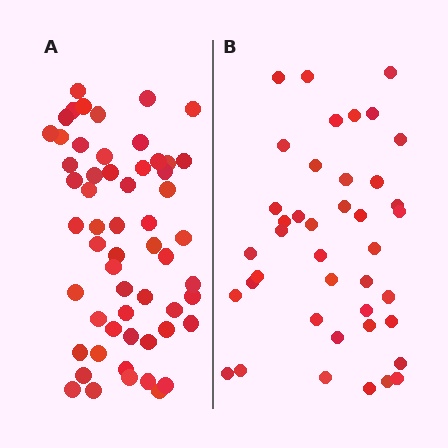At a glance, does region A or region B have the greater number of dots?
Region A (the left region) has more dots.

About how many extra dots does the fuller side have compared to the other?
Region A has approximately 15 more dots than region B.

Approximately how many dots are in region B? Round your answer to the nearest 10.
About 40 dots. (The exact count is 41, which rounds to 40.)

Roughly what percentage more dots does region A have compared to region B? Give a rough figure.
About 40% more.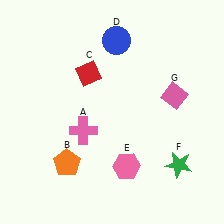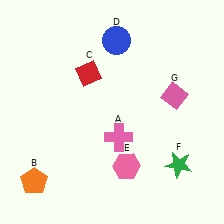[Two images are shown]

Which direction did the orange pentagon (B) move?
The orange pentagon (B) moved left.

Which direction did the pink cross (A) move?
The pink cross (A) moved right.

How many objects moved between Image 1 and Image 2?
2 objects moved between the two images.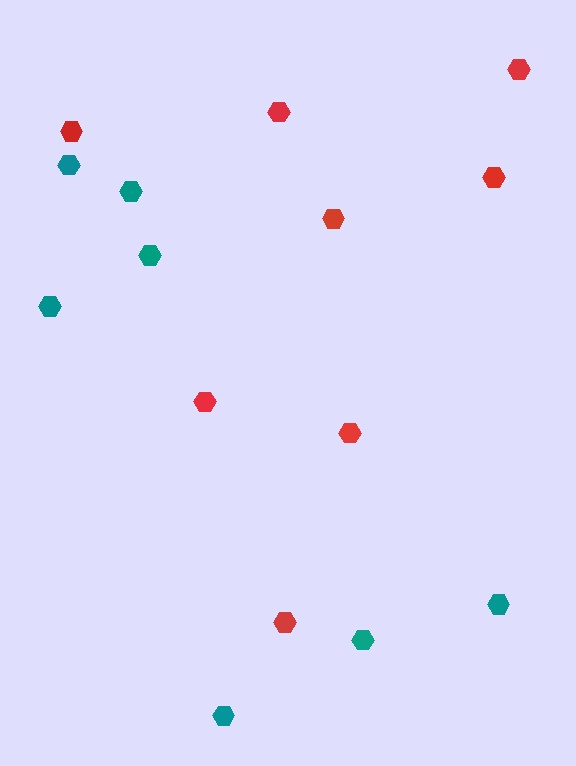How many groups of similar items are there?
There are 2 groups: one group of teal hexagons (7) and one group of red hexagons (8).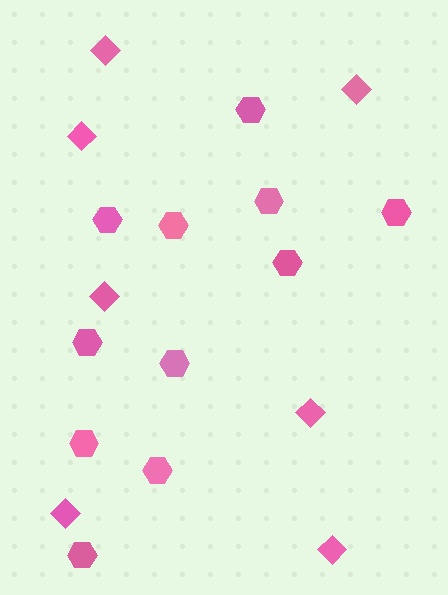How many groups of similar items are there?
There are 2 groups: one group of hexagons (11) and one group of diamonds (7).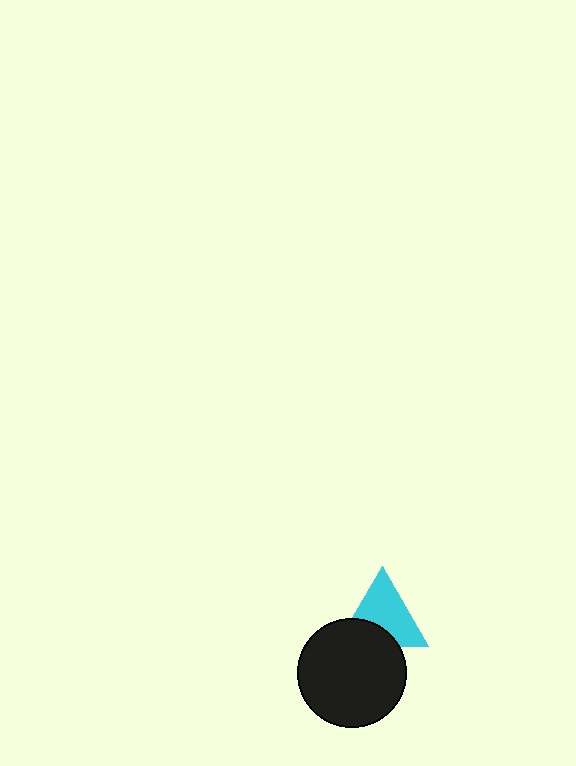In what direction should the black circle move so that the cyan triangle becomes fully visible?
The black circle should move down. That is the shortest direction to clear the overlap and leave the cyan triangle fully visible.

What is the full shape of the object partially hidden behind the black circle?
The partially hidden object is a cyan triangle.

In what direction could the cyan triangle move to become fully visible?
The cyan triangle could move up. That would shift it out from behind the black circle entirely.